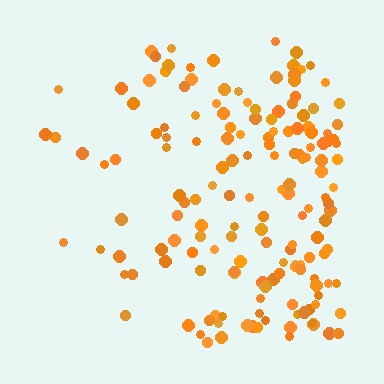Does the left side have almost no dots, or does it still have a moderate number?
Still a moderate number, just noticeably fewer than the right.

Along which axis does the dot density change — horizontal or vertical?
Horizontal.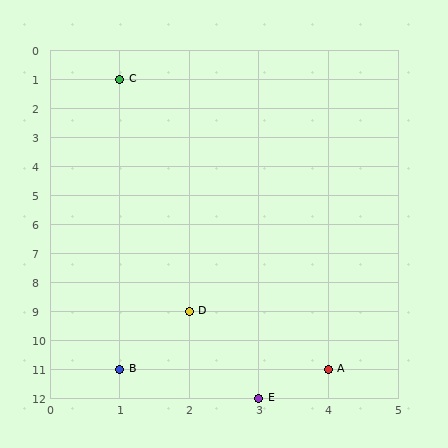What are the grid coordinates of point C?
Point C is at grid coordinates (1, 1).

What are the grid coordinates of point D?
Point D is at grid coordinates (2, 9).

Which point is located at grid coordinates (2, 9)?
Point D is at (2, 9).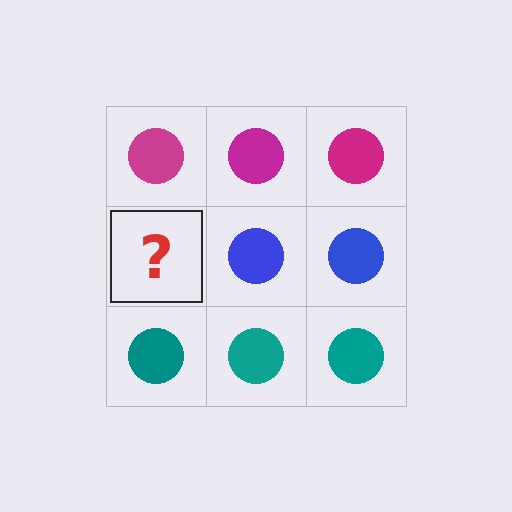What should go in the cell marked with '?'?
The missing cell should contain a blue circle.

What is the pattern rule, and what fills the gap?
The rule is that each row has a consistent color. The gap should be filled with a blue circle.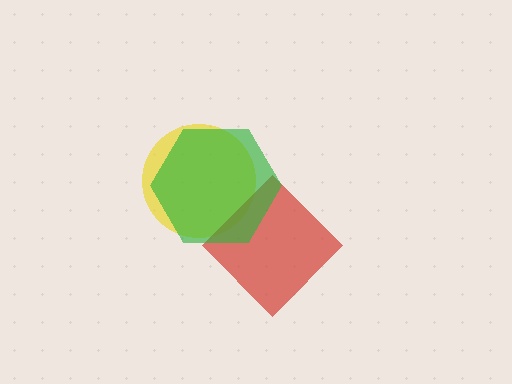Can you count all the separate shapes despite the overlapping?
Yes, there are 3 separate shapes.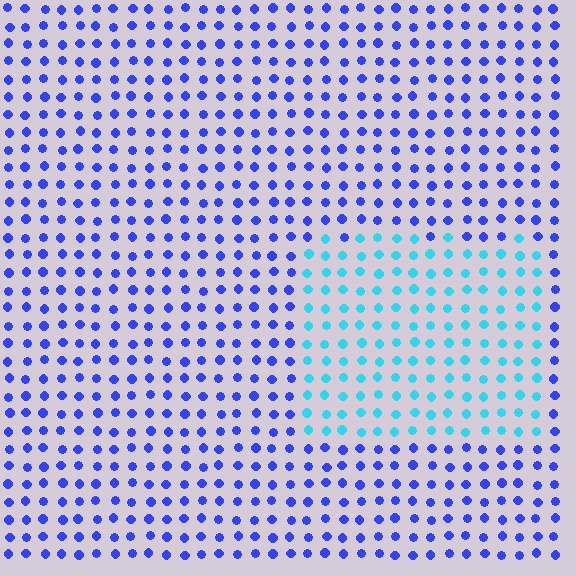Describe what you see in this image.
The image is filled with small blue elements in a uniform arrangement. A rectangle-shaped region is visible where the elements are tinted to a slightly different hue, forming a subtle color boundary.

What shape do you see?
I see a rectangle.